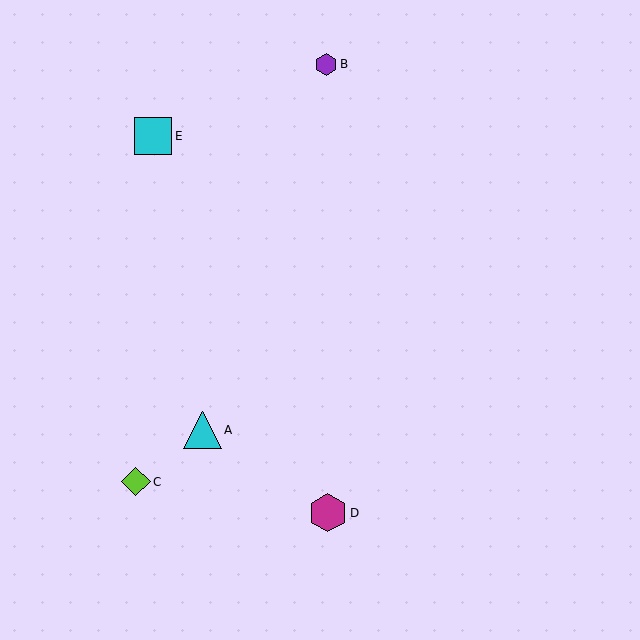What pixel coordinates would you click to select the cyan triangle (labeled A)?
Click at (202, 430) to select the cyan triangle A.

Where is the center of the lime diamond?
The center of the lime diamond is at (136, 482).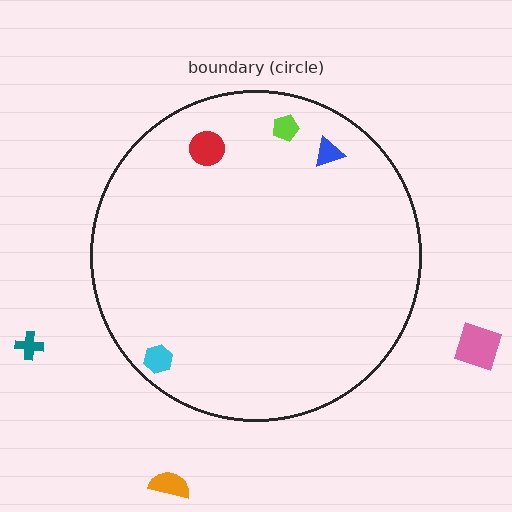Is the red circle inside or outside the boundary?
Inside.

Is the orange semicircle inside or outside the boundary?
Outside.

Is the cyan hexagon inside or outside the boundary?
Inside.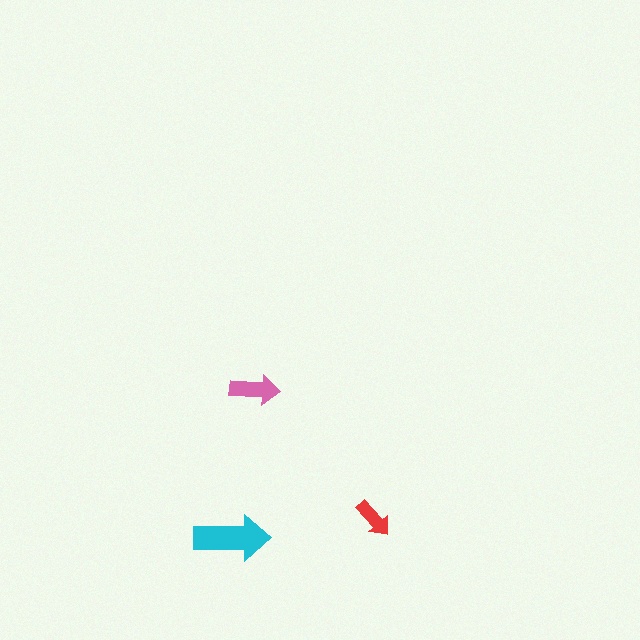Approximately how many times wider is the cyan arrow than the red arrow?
About 2 times wider.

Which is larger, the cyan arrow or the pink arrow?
The cyan one.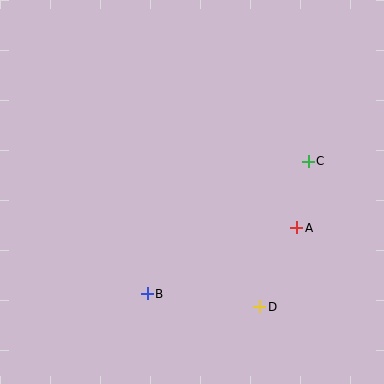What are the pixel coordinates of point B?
Point B is at (147, 294).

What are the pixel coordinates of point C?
Point C is at (308, 161).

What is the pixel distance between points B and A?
The distance between B and A is 163 pixels.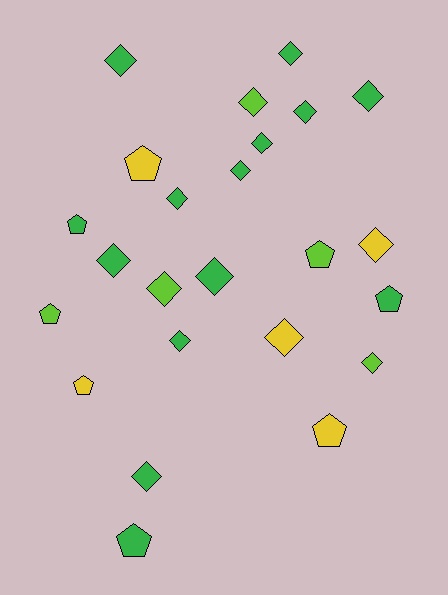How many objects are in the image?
There are 24 objects.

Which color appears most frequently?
Green, with 14 objects.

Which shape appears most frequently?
Diamond, with 16 objects.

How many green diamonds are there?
There are 11 green diamonds.